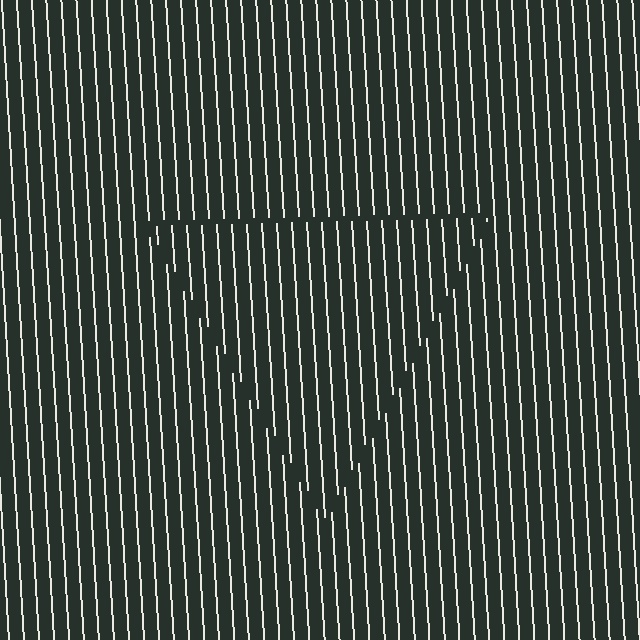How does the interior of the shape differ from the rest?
The interior of the shape contains the same grating, shifted by half a period — the contour is defined by the phase discontinuity where line-ends from the inner and outer gratings abut.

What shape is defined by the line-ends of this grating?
An illusory triangle. The interior of the shape contains the same grating, shifted by half a period — the contour is defined by the phase discontinuity where line-ends from the inner and outer gratings abut.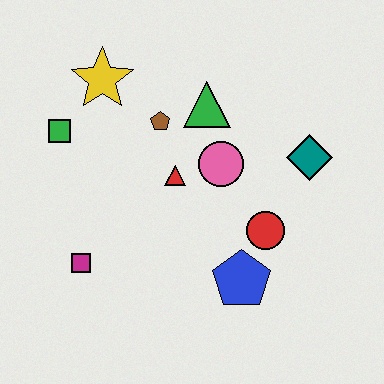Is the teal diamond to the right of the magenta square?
Yes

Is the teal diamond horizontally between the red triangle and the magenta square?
No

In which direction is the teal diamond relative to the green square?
The teal diamond is to the right of the green square.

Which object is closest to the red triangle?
The pink circle is closest to the red triangle.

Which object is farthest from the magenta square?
The teal diamond is farthest from the magenta square.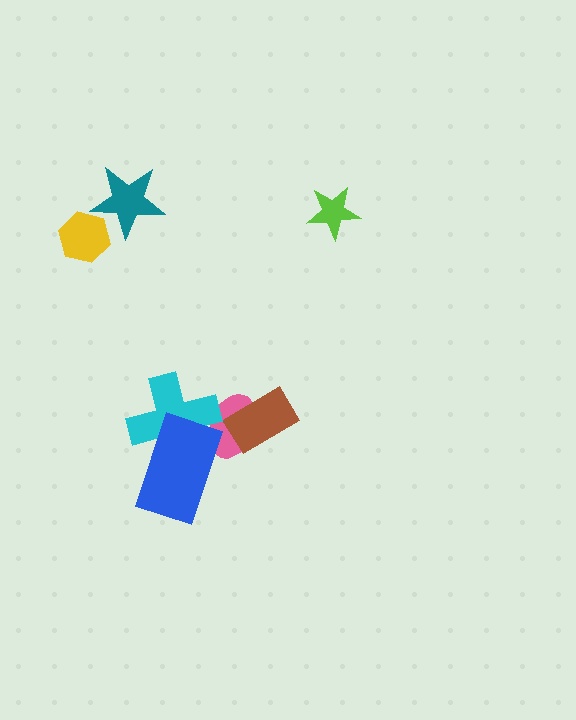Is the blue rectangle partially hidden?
No, no other shape covers it.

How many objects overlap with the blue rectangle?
2 objects overlap with the blue rectangle.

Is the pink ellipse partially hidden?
Yes, it is partially covered by another shape.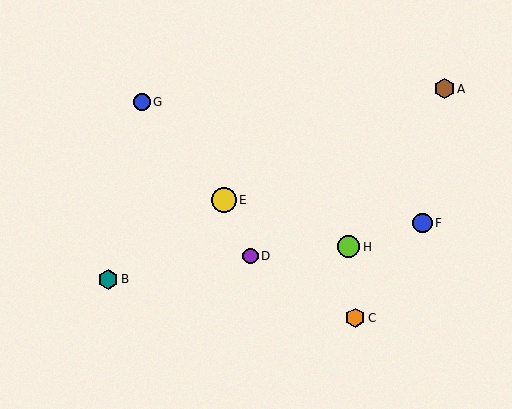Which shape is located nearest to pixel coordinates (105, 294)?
The teal hexagon (labeled B) at (108, 279) is nearest to that location.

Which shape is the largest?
The yellow circle (labeled E) is the largest.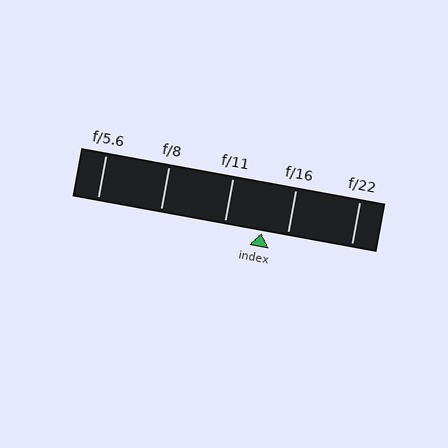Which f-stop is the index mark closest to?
The index mark is closest to f/16.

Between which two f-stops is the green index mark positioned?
The index mark is between f/11 and f/16.